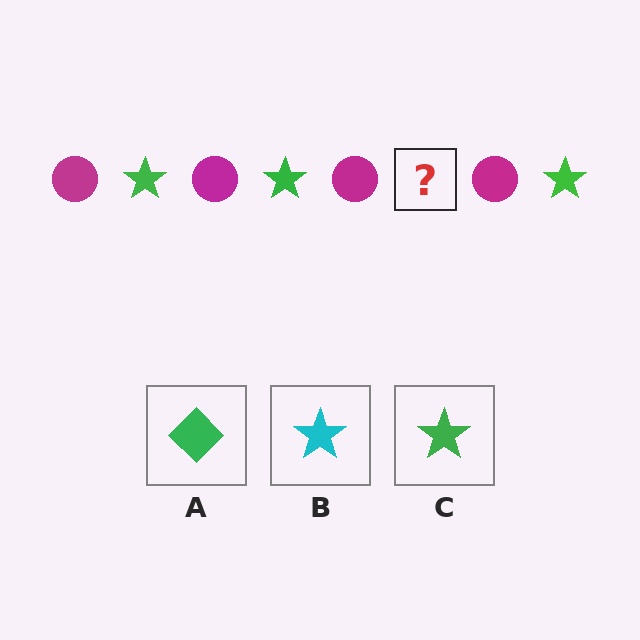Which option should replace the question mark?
Option C.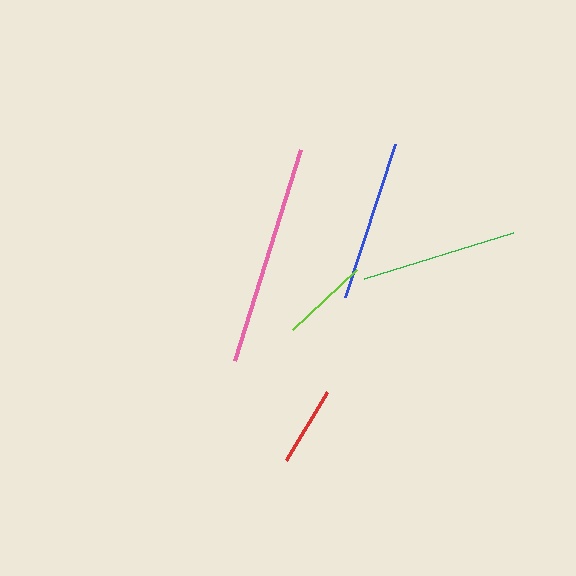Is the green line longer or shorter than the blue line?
The blue line is longer than the green line.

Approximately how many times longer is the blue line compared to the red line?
The blue line is approximately 2.0 times the length of the red line.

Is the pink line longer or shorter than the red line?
The pink line is longer than the red line.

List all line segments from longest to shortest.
From longest to shortest: pink, blue, green, lime, red.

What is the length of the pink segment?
The pink segment is approximately 221 pixels long.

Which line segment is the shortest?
The red line is the shortest at approximately 80 pixels.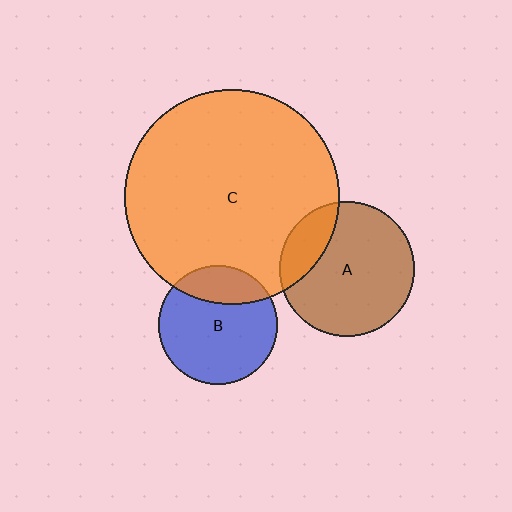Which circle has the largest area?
Circle C (orange).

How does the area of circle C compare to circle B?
Approximately 3.2 times.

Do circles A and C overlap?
Yes.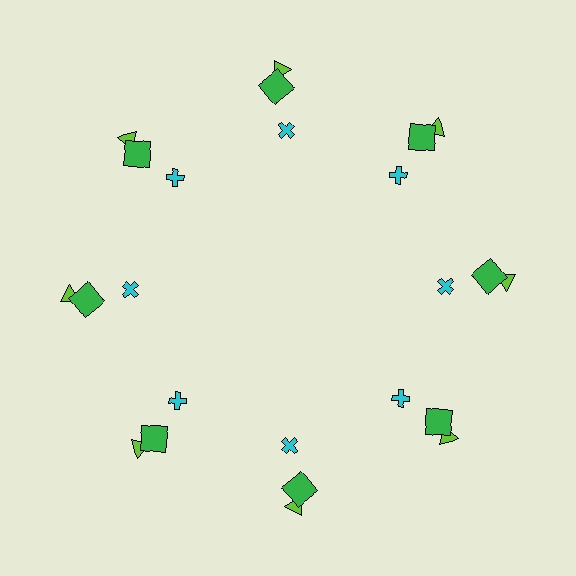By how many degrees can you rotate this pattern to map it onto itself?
The pattern maps onto itself every 45 degrees of rotation.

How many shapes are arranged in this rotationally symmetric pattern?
There are 24 shapes, arranged in 8 groups of 3.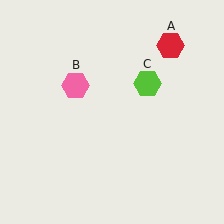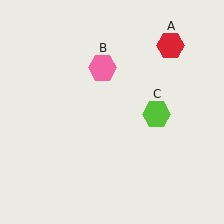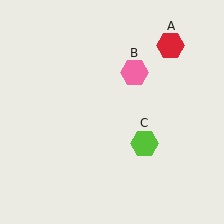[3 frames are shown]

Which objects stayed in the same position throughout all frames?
Red hexagon (object A) remained stationary.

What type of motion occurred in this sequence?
The pink hexagon (object B), lime hexagon (object C) rotated clockwise around the center of the scene.